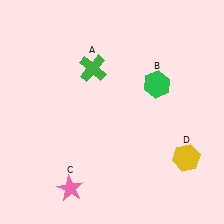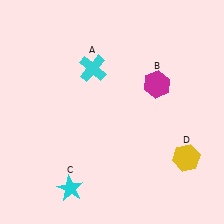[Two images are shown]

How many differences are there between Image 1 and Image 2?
There are 3 differences between the two images.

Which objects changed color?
A changed from green to cyan. B changed from green to magenta. C changed from pink to cyan.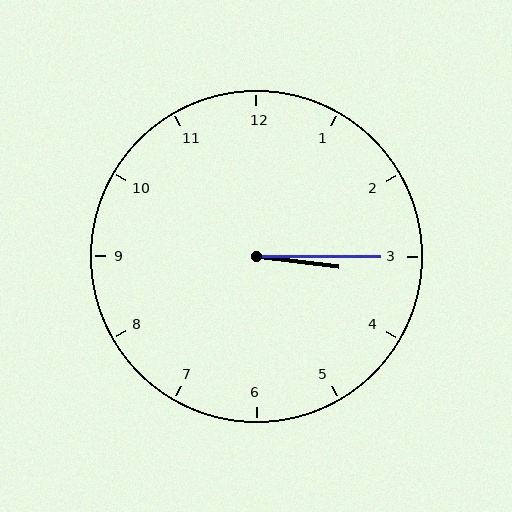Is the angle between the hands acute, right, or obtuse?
It is acute.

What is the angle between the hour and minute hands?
Approximately 8 degrees.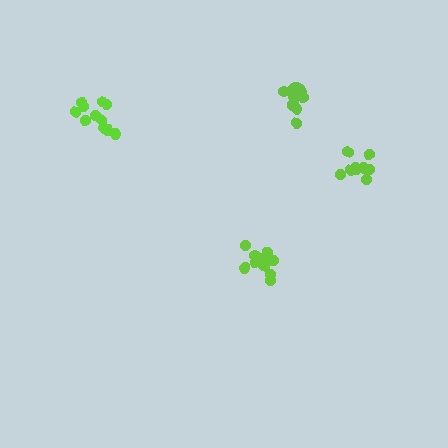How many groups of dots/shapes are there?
There are 4 groups.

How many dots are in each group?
Group 1: 10 dots, Group 2: 11 dots, Group 3: 12 dots, Group 4: 11 dots (44 total).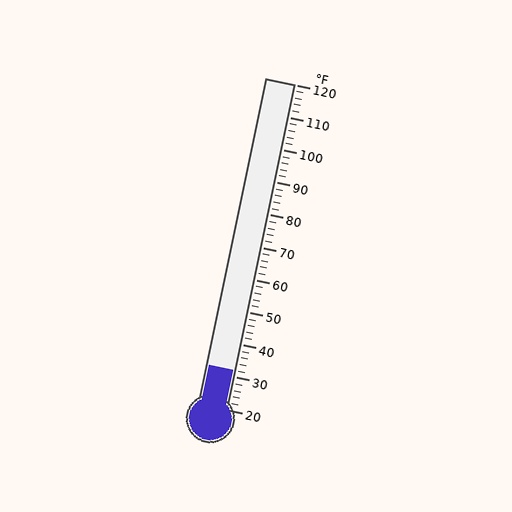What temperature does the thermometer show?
The thermometer shows approximately 32°F.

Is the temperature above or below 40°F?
The temperature is below 40°F.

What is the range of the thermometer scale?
The thermometer scale ranges from 20°F to 120°F.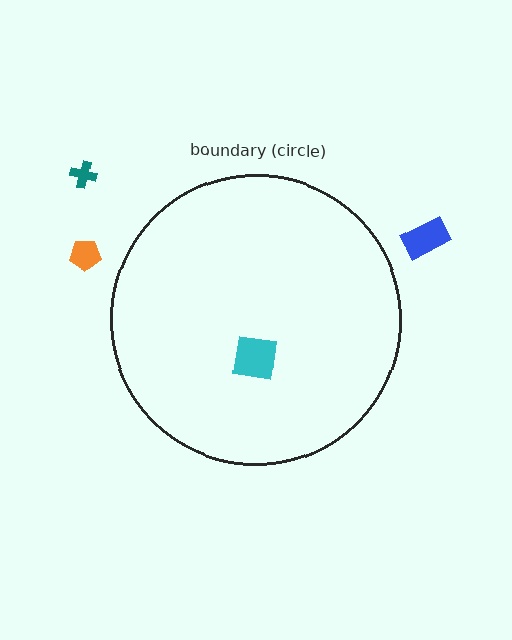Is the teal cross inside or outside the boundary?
Outside.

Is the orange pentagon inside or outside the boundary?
Outside.